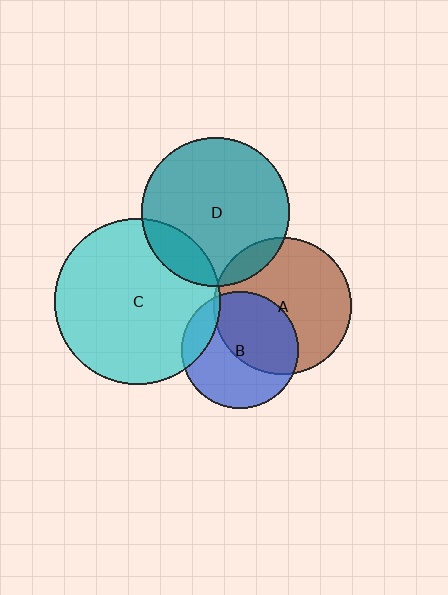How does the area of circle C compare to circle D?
Approximately 1.3 times.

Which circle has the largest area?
Circle C (cyan).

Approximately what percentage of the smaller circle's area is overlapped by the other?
Approximately 15%.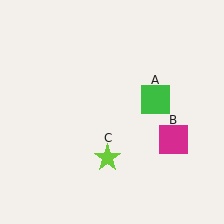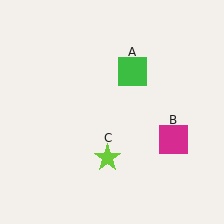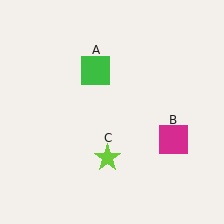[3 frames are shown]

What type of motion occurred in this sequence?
The green square (object A) rotated counterclockwise around the center of the scene.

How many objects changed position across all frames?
1 object changed position: green square (object A).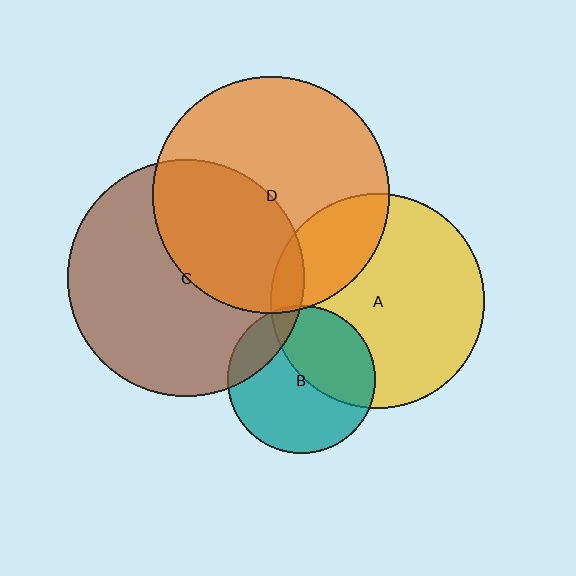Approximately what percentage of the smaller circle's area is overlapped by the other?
Approximately 25%.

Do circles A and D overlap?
Yes.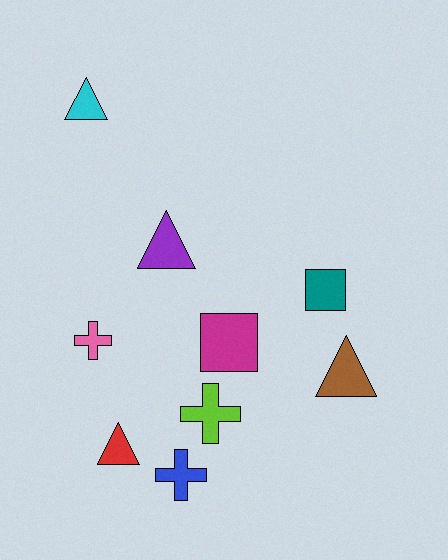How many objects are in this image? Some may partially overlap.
There are 9 objects.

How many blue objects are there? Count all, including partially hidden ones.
There is 1 blue object.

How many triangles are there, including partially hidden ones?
There are 4 triangles.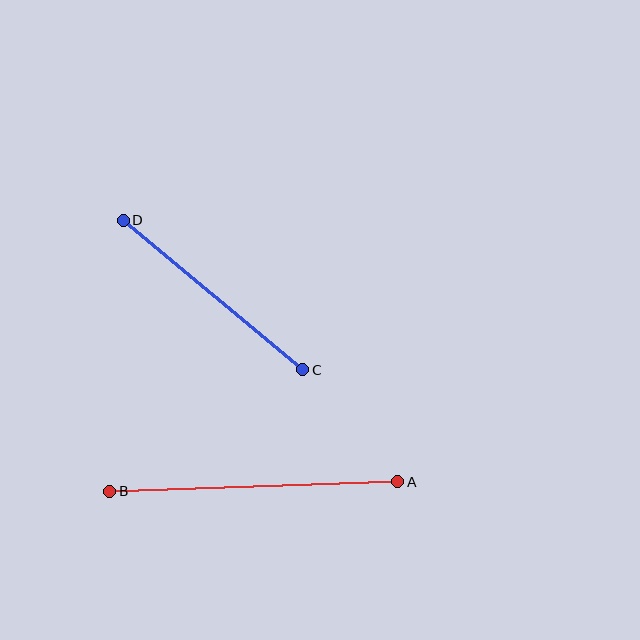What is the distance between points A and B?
The distance is approximately 288 pixels.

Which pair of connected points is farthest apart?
Points A and B are farthest apart.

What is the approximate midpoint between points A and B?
The midpoint is at approximately (254, 487) pixels.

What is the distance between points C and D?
The distance is approximately 233 pixels.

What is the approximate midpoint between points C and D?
The midpoint is at approximately (213, 295) pixels.